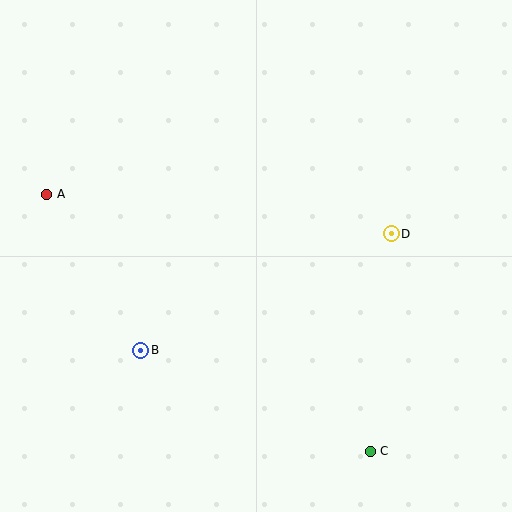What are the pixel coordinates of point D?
Point D is at (391, 234).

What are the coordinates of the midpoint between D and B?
The midpoint between D and B is at (266, 292).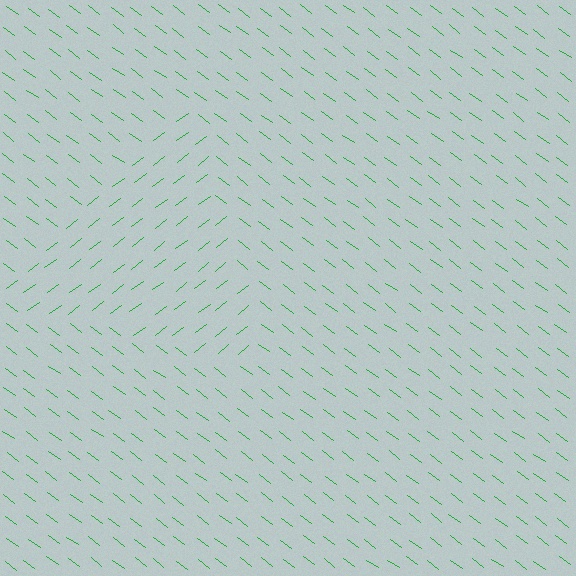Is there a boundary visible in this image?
Yes, there is a texture boundary formed by a change in line orientation.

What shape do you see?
I see a triangle.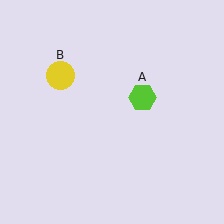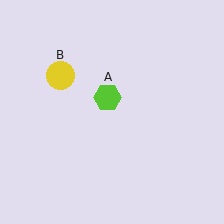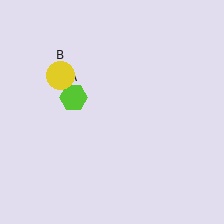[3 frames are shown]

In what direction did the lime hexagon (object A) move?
The lime hexagon (object A) moved left.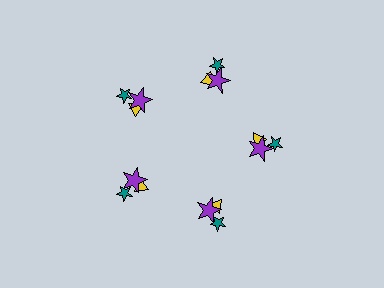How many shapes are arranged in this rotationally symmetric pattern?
There are 15 shapes, arranged in 5 groups of 3.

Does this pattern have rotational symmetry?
Yes, this pattern has 5-fold rotational symmetry. It looks the same after rotating 72 degrees around the center.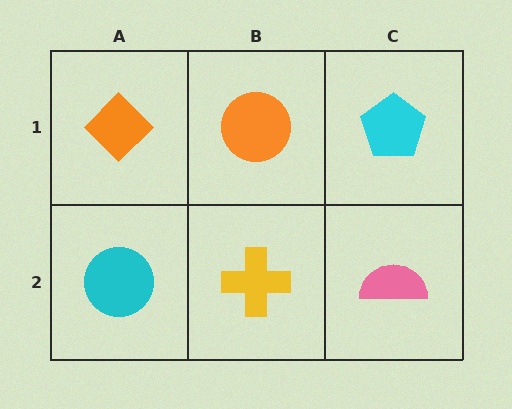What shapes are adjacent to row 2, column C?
A cyan pentagon (row 1, column C), a yellow cross (row 2, column B).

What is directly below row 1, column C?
A pink semicircle.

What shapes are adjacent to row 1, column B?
A yellow cross (row 2, column B), an orange diamond (row 1, column A), a cyan pentagon (row 1, column C).